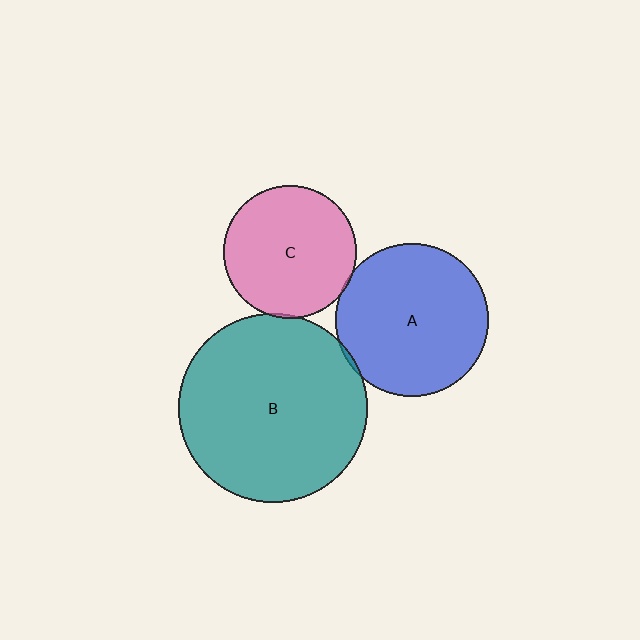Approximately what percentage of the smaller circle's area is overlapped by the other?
Approximately 5%.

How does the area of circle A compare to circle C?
Approximately 1.3 times.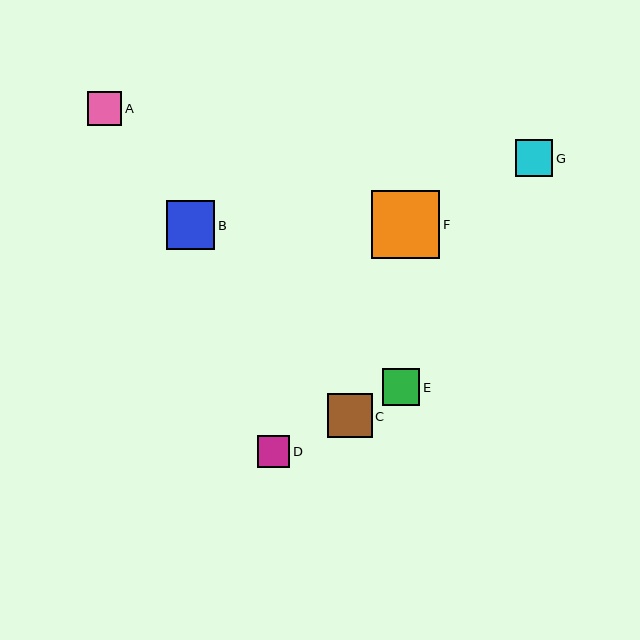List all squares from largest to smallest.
From largest to smallest: F, B, C, E, G, A, D.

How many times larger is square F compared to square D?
Square F is approximately 2.1 times the size of square D.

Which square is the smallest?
Square D is the smallest with a size of approximately 33 pixels.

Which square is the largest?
Square F is the largest with a size of approximately 68 pixels.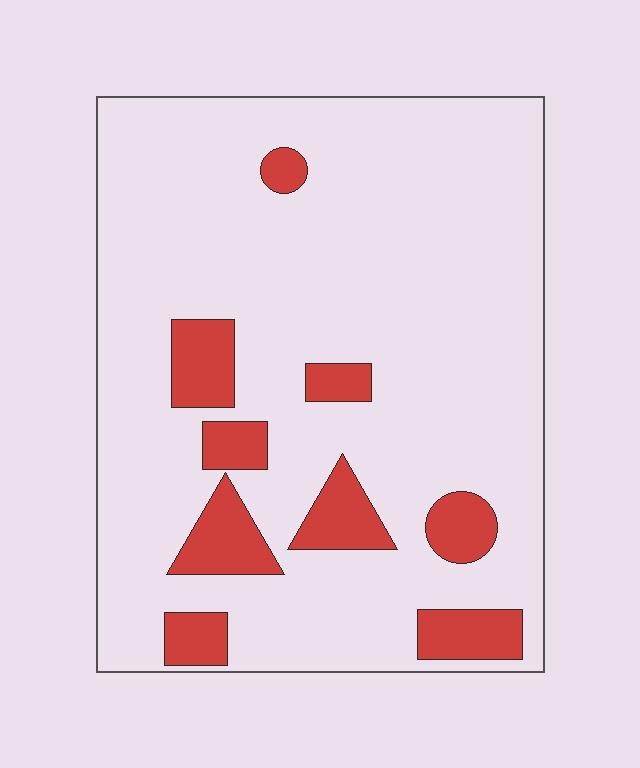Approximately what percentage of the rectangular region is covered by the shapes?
Approximately 15%.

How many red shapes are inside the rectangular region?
9.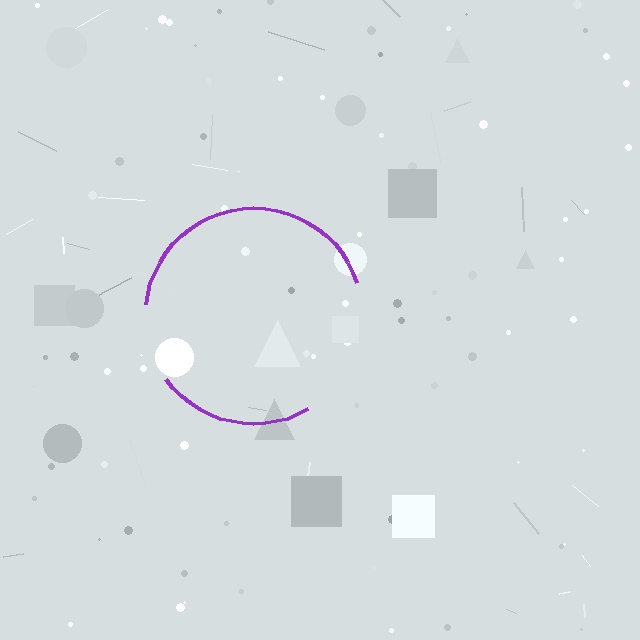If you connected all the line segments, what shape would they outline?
They would outline a circle.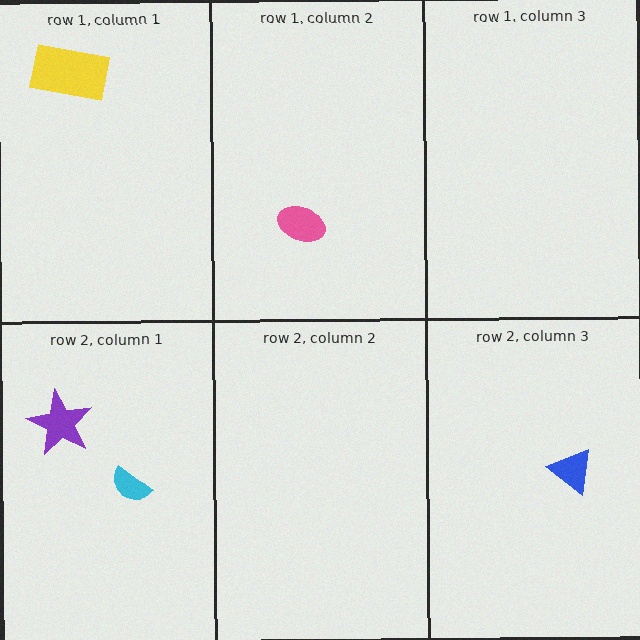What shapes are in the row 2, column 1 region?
The cyan semicircle, the purple star.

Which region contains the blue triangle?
The row 2, column 3 region.